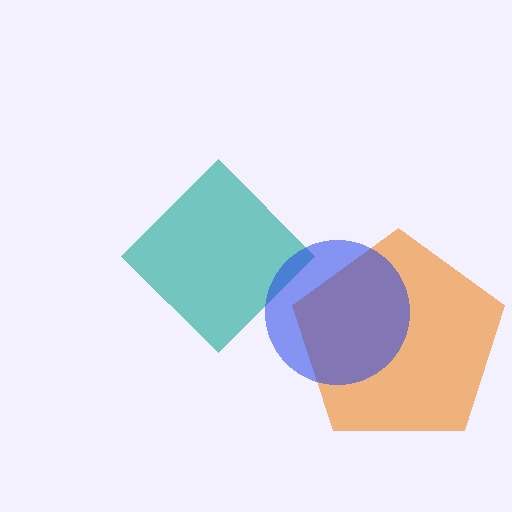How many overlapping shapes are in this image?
There are 3 overlapping shapes in the image.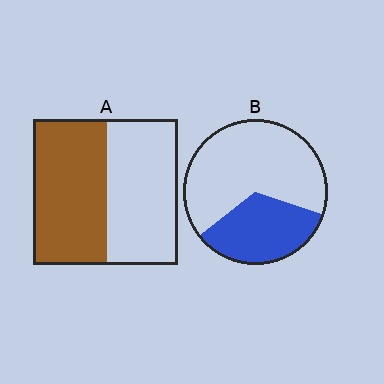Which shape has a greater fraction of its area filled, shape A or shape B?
Shape A.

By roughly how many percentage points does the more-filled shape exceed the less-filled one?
By roughly 15 percentage points (A over B).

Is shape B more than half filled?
No.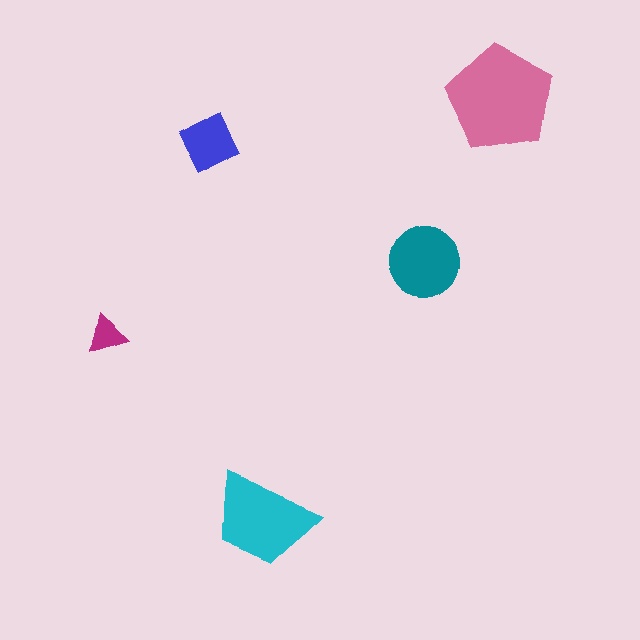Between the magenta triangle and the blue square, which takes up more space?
The blue square.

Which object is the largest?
The pink pentagon.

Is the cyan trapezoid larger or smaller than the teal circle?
Larger.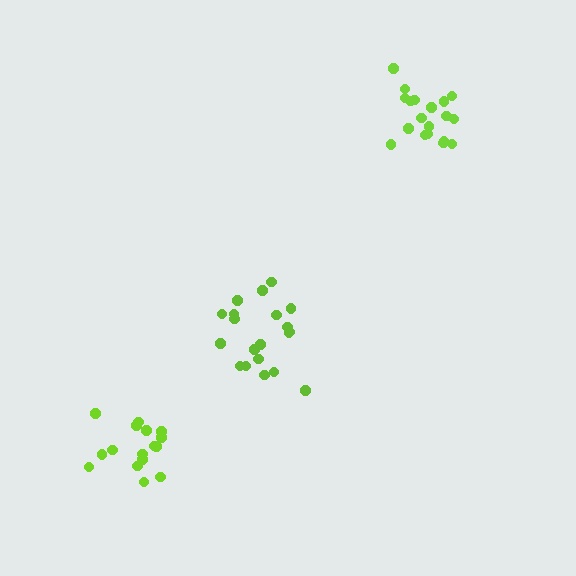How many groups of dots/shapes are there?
There are 3 groups.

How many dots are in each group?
Group 1: 20 dots, Group 2: 19 dots, Group 3: 16 dots (55 total).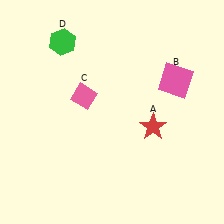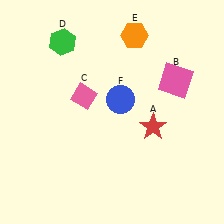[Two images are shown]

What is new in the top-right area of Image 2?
An orange hexagon (E) was added in the top-right area of Image 2.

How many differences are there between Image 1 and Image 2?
There are 2 differences between the two images.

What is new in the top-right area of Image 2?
A blue circle (F) was added in the top-right area of Image 2.